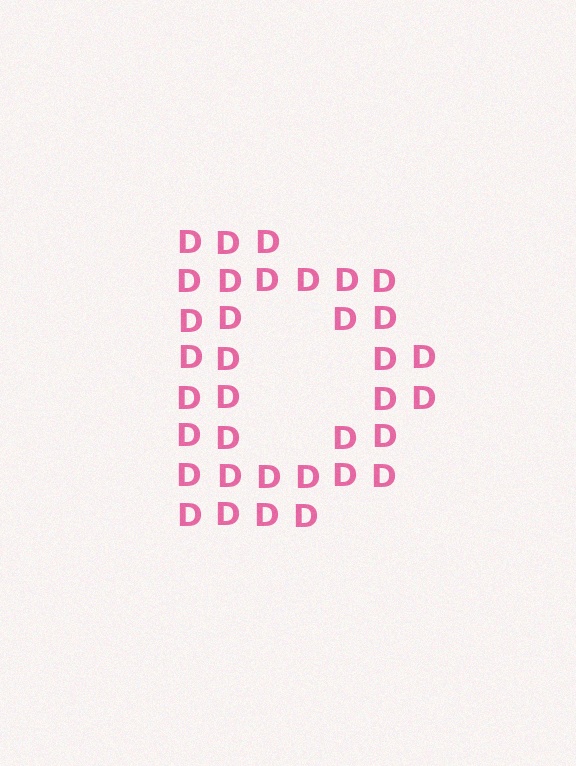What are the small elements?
The small elements are letter D's.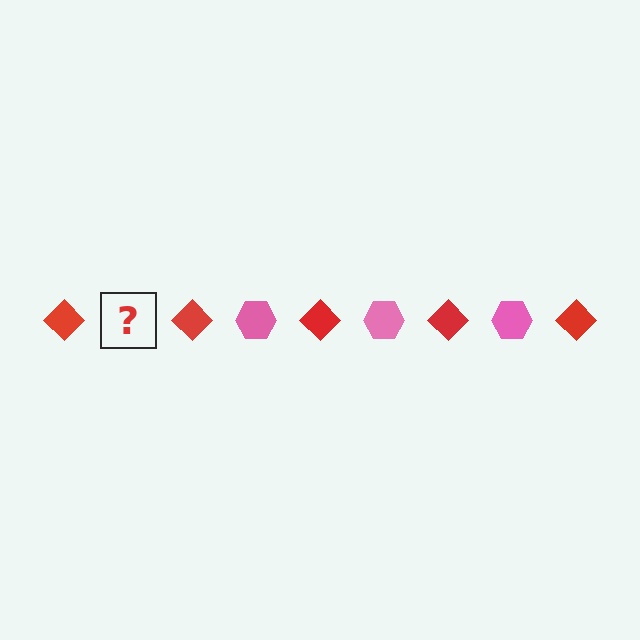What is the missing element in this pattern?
The missing element is a pink hexagon.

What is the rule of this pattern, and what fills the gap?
The rule is that the pattern alternates between red diamond and pink hexagon. The gap should be filled with a pink hexagon.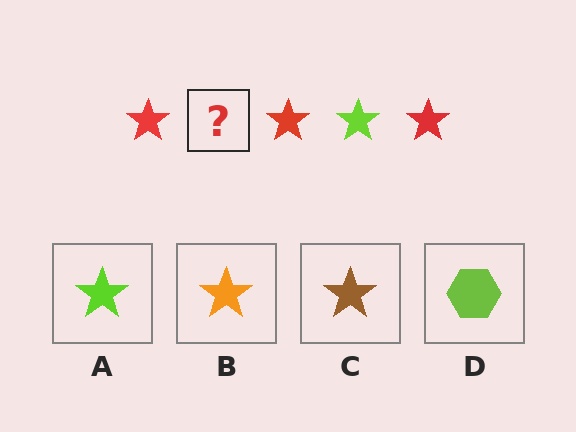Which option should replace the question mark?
Option A.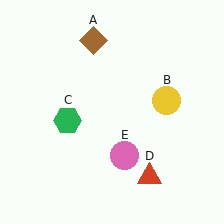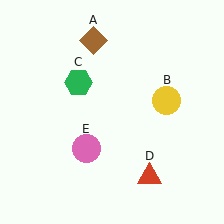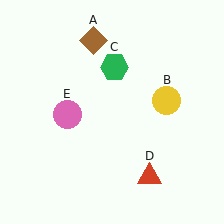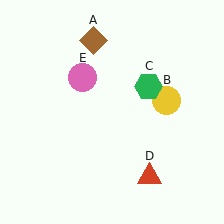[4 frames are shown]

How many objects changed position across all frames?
2 objects changed position: green hexagon (object C), pink circle (object E).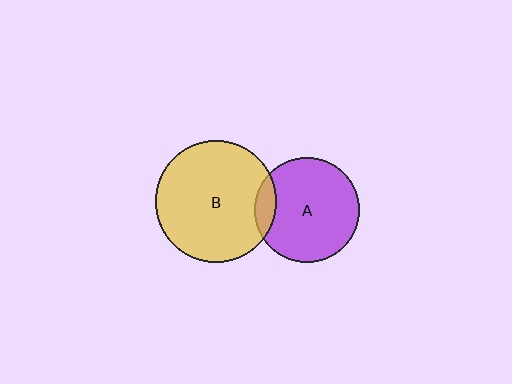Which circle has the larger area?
Circle B (yellow).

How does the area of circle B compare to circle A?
Approximately 1.3 times.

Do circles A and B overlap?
Yes.